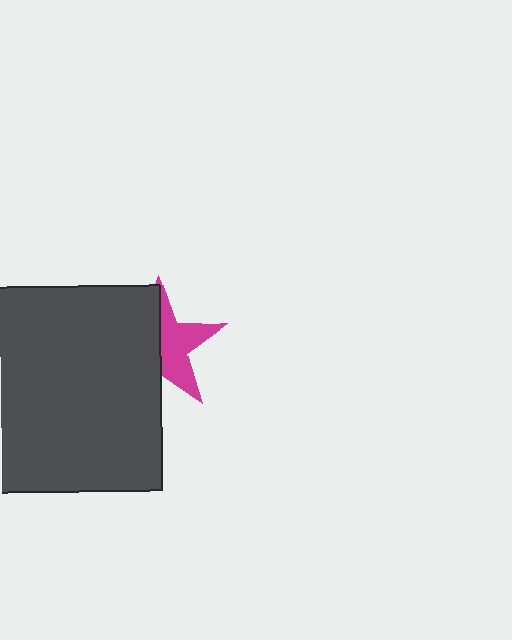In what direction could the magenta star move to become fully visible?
The magenta star could move right. That would shift it out from behind the dark gray square entirely.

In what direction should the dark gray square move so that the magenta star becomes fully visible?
The dark gray square should move left. That is the shortest direction to clear the overlap and leave the magenta star fully visible.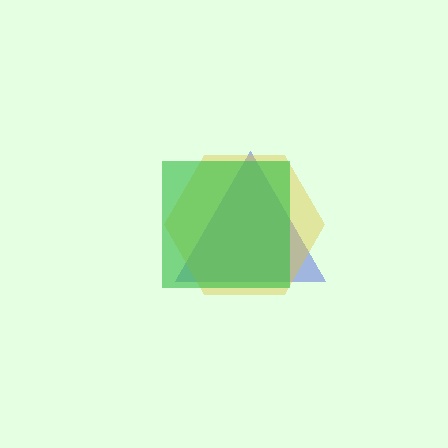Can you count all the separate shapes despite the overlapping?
Yes, there are 3 separate shapes.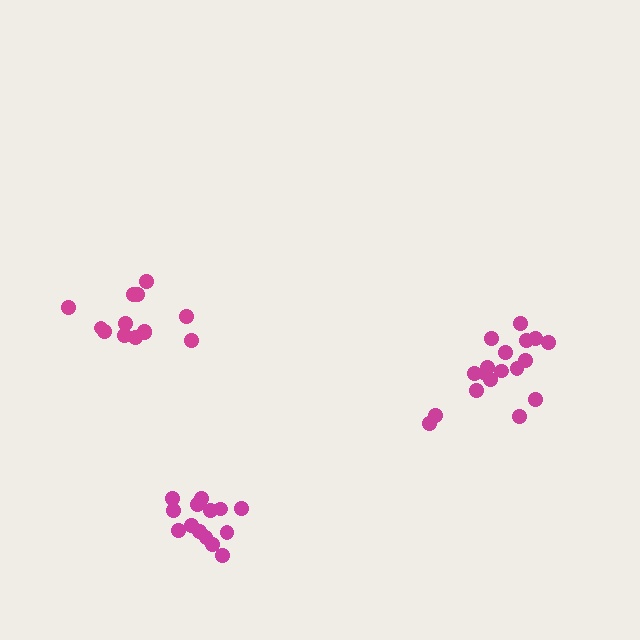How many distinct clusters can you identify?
There are 3 distinct clusters.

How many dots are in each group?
Group 1: 18 dots, Group 2: 14 dots, Group 3: 13 dots (45 total).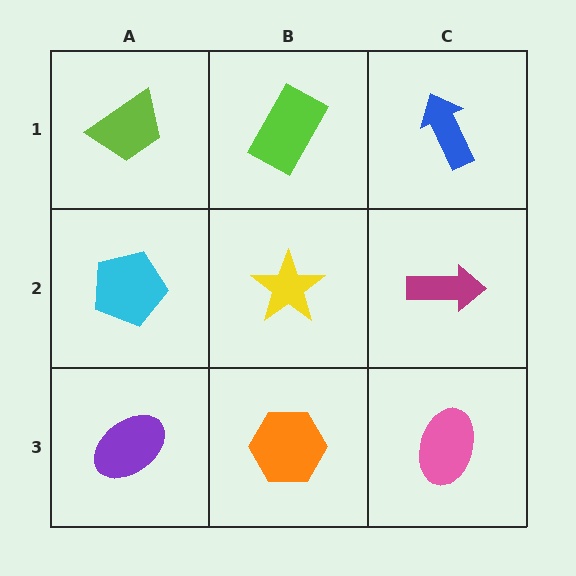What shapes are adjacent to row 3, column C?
A magenta arrow (row 2, column C), an orange hexagon (row 3, column B).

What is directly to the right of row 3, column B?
A pink ellipse.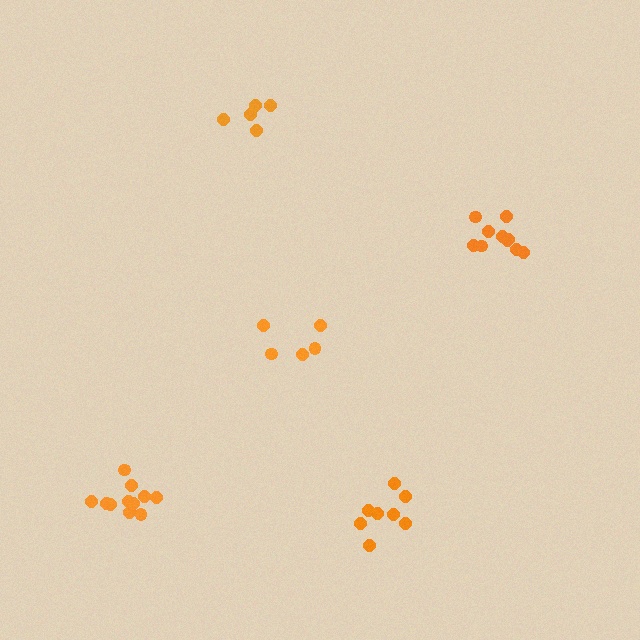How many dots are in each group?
Group 1: 5 dots, Group 2: 10 dots, Group 3: 8 dots, Group 4: 11 dots, Group 5: 5 dots (39 total).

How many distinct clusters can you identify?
There are 5 distinct clusters.